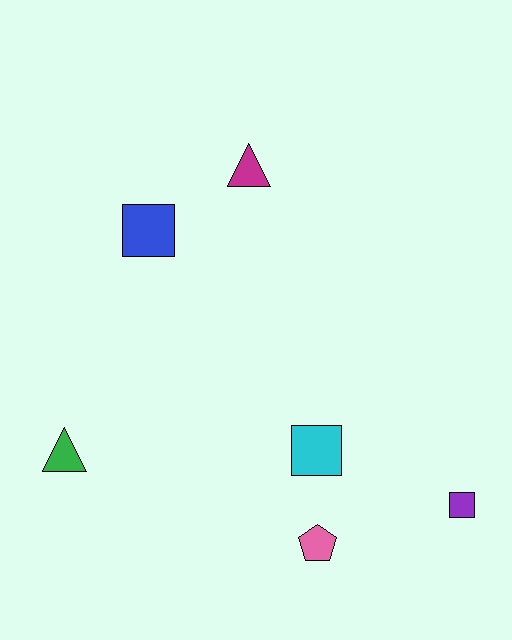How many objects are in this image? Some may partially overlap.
There are 6 objects.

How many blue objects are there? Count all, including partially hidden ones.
There is 1 blue object.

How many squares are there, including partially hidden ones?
There are 3 squares.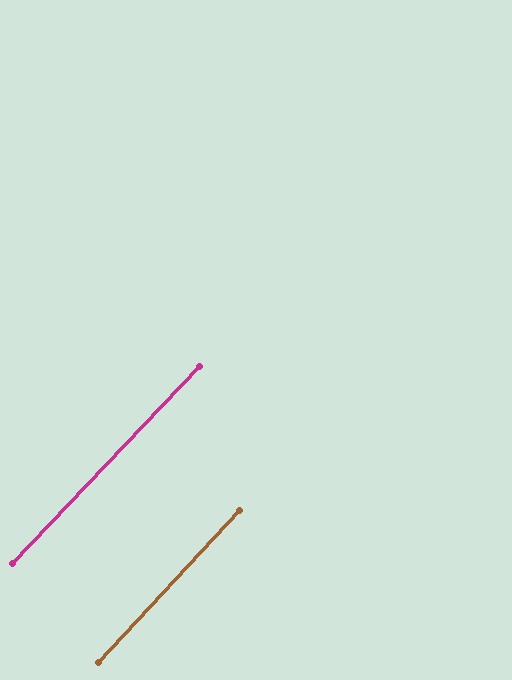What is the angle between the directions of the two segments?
Approximately 1 degree.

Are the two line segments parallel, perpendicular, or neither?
Parallel — their directions differ by only 0.6°.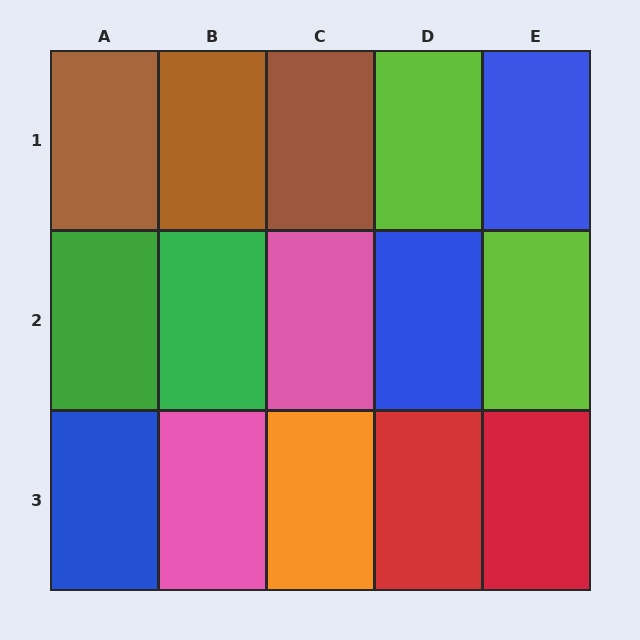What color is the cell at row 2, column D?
Blue.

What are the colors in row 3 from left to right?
Blue, pink, orange, red, red.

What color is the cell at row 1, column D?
Lime.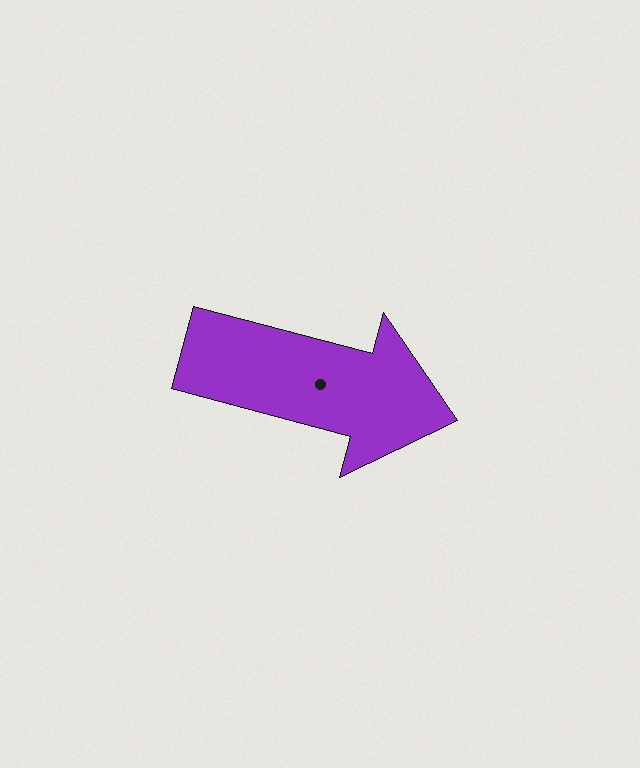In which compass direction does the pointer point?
East.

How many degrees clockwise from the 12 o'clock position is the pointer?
Approximately 105 degrees.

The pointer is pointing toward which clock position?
Roughly 3 o'clock.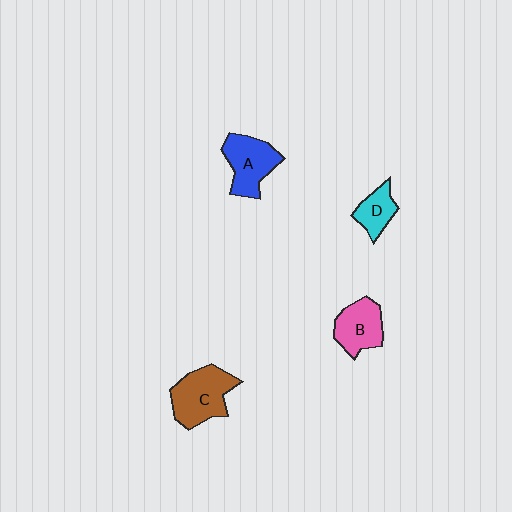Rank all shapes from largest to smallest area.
From largest to smallest: C (brown), A (blue), B (pink), D (cyan).